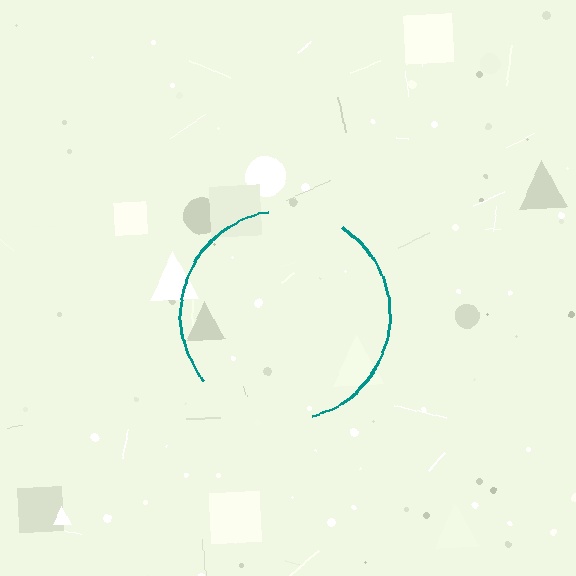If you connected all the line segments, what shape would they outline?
They would outline a circle.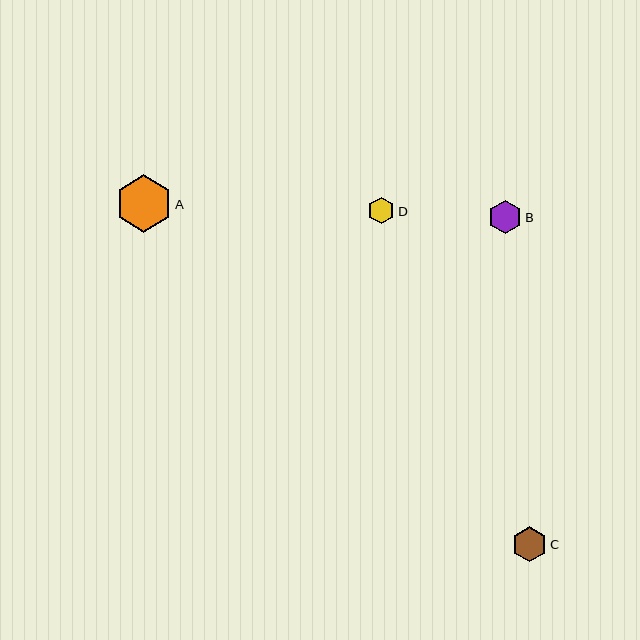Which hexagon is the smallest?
Hexagon D is the smallest with a size of approximately 27 pixels.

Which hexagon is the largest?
Hexagon A is the largest with a size of approximately 57 pixels.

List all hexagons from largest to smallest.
From largest to smallest: A, C, B, D.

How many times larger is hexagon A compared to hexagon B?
Hexagon A is approximately 1.7 times the size of hexagon B.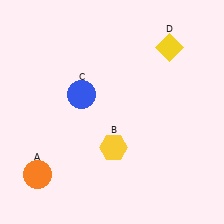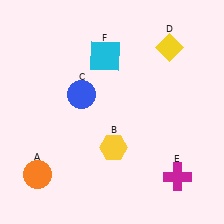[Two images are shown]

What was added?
A magenta cross (E), a cyan square (F) were added in Image 2.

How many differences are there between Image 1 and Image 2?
There are 2 differences between the two images.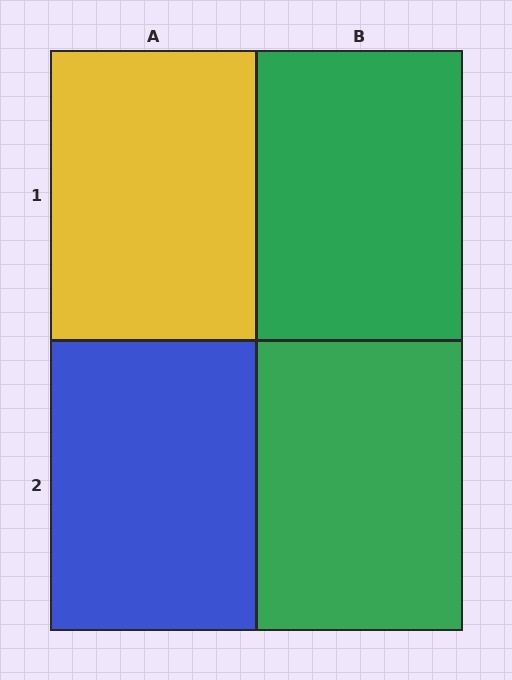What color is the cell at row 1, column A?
Yellow.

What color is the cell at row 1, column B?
Green.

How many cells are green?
2 cells are green.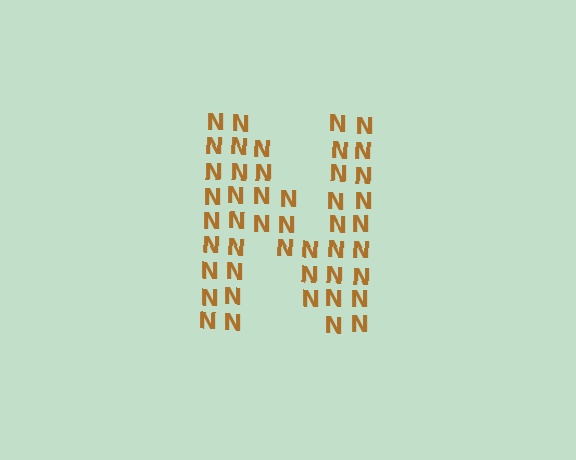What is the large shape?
The large shape is the letter N.